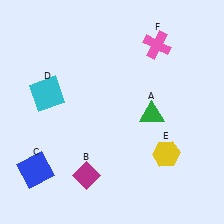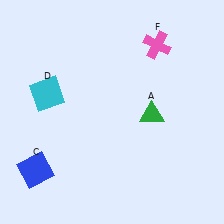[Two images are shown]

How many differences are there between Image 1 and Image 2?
There are 2 differences between the two images.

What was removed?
The yellow hexagon (E), the magenta diamond (B) were removed in Image 2.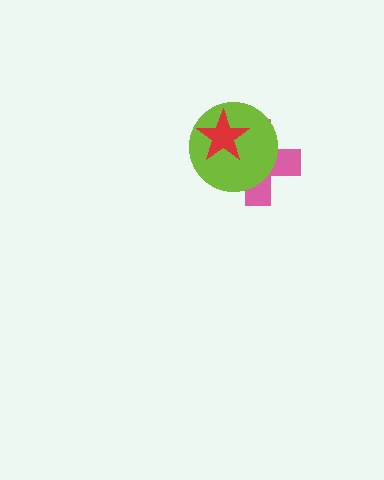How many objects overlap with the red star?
2 objects overlap with the red star.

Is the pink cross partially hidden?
Yes, it is partially covered by another shape.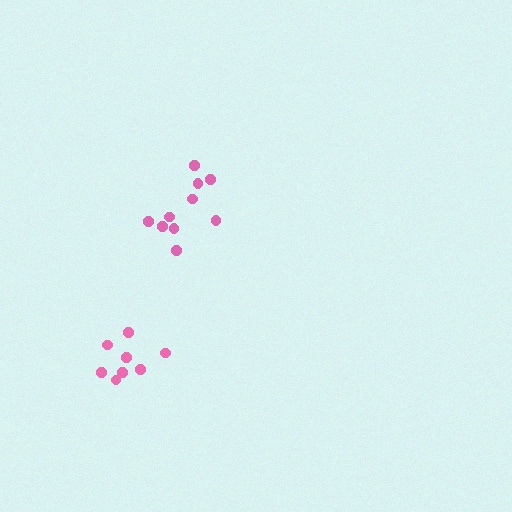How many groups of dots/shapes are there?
There are 2 groups.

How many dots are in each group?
Group 1: 8 dots, Group 2: 10 dots (18 total).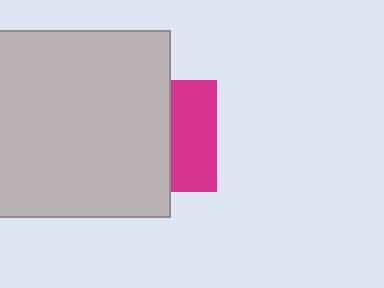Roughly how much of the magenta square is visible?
A small part of it is visible (roughly 41%).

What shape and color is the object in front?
The object in front is a light gray square.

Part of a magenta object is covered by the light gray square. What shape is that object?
It is a square.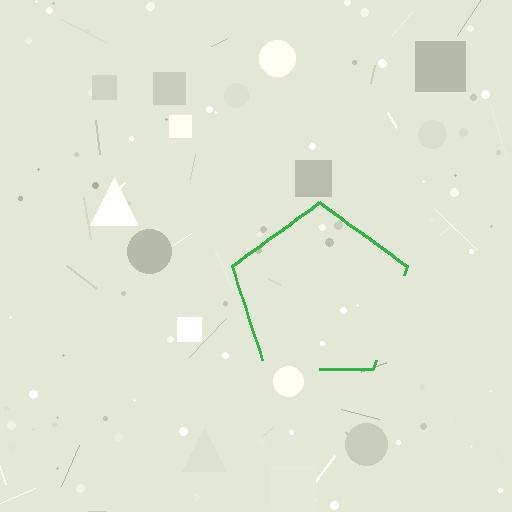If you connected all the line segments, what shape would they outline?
They would outline a pentagon.